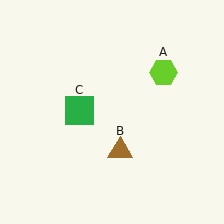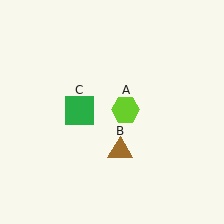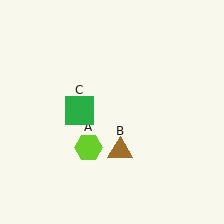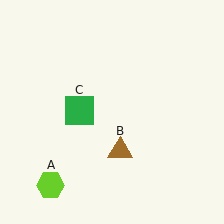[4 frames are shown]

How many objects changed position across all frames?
1 object changed position: lime hexagon (object A).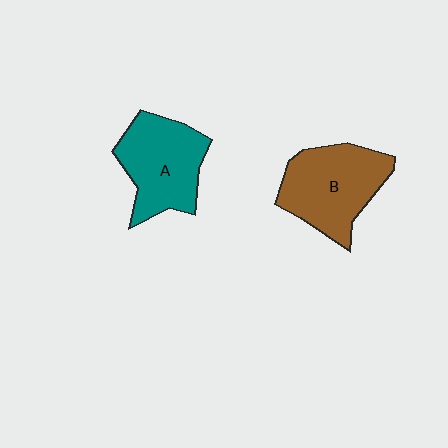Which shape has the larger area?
Shape B (brown).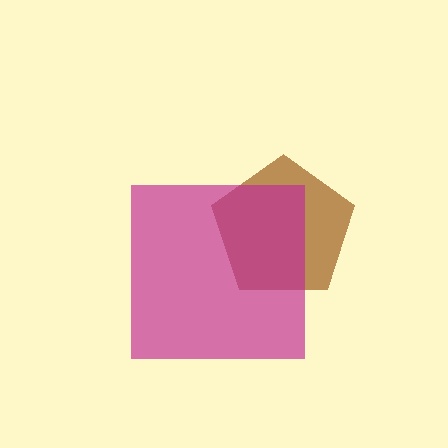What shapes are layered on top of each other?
The layered shapes are: a brown pentagon, a magenta square.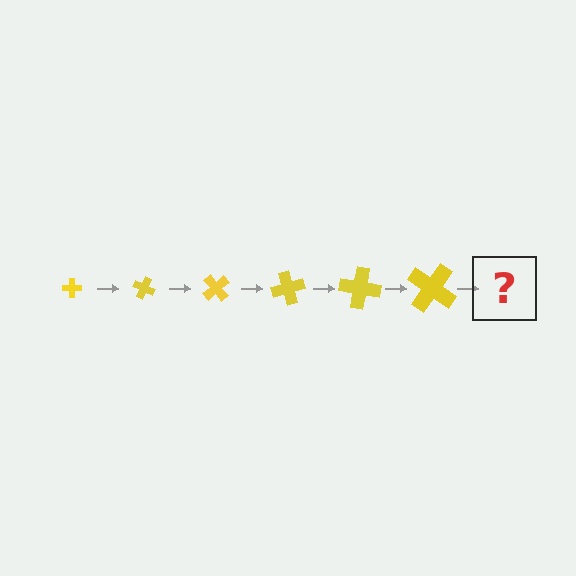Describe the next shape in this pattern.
It should be a cross, larger than the previous one and rotated 150 degrees from the start.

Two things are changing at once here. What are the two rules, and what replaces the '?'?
The two rules are that the cross grows larger each step and it rotates 25 degrees each step. The '?' should be a cross, larger than the previous one and rotated 150 degrees from the start.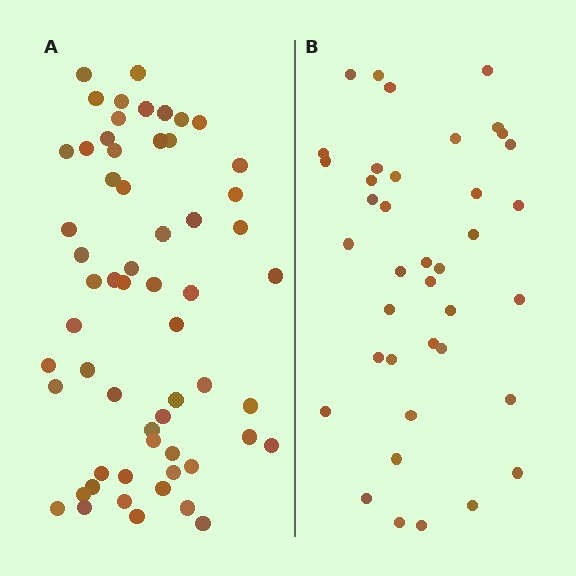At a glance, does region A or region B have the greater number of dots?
Region A (the left region) has more dots.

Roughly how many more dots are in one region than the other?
Region A has approximately 20 more dots than region B.